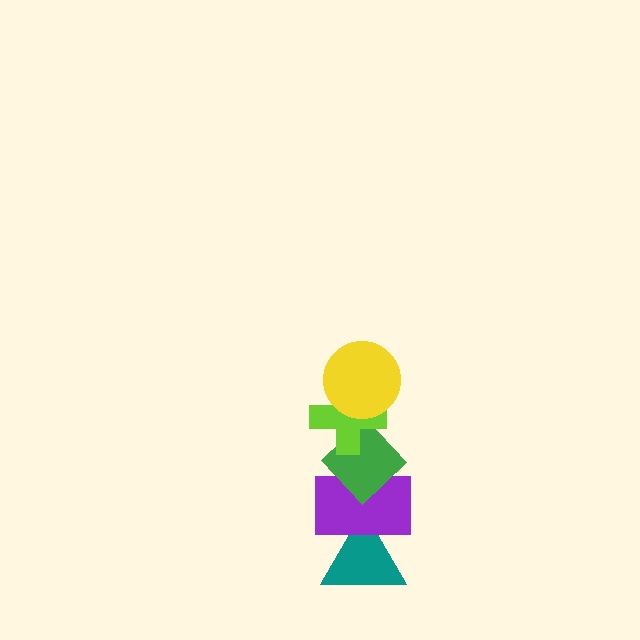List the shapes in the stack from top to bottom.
From top to bottom: the yellow circle, the lime cross, the green diamond, the purple rectangle, the teal triangle.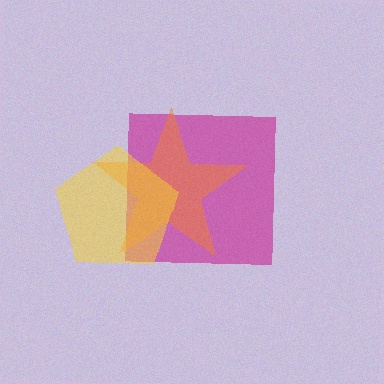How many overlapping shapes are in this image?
There are 3 overlapping shapes in the image.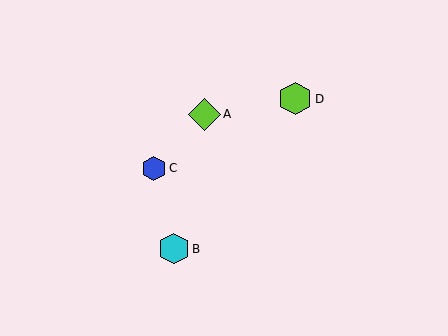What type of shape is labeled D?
Shape D is a lime hexagon.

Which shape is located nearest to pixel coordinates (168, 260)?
The cyan hexagon (labeled B) at (174, 249) is nearest to that location.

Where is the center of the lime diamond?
The center of the lime diamond is at (204, 114).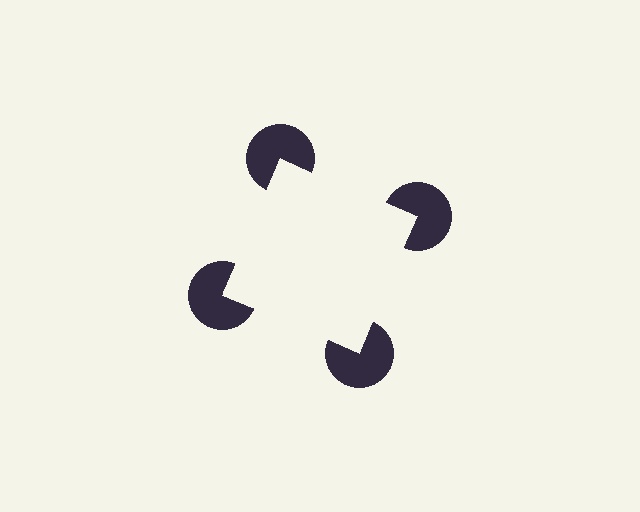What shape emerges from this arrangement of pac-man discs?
An illusory square — its edges are inferred from the aligned wedge cuts in the pac-man discs, not physically drawn.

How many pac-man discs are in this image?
There are 4 — one at each vertex of the illusory square.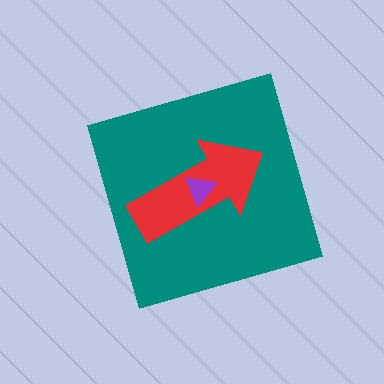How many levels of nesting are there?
3.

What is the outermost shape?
The teal diamond.